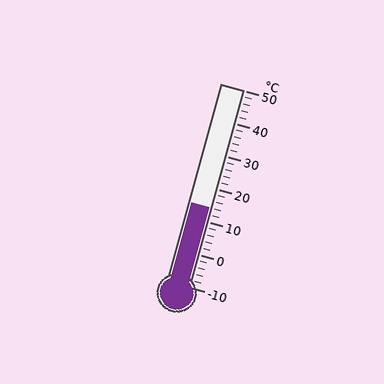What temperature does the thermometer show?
The thermometer shows approximately 14°C.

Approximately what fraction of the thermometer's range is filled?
The thermometer is filled to approximately 40% of its range.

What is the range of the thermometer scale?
The thermometer scale ranges from -10°C to 50°C.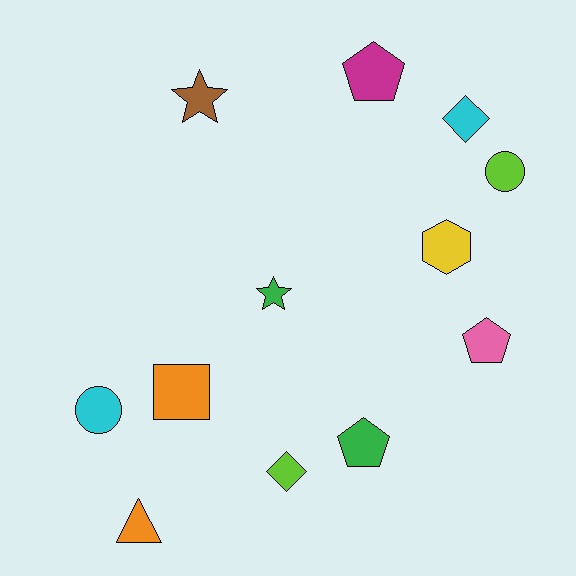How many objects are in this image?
There are 12 objects.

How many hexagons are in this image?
There is 1 hexagon.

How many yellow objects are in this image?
There is 1 yellow object.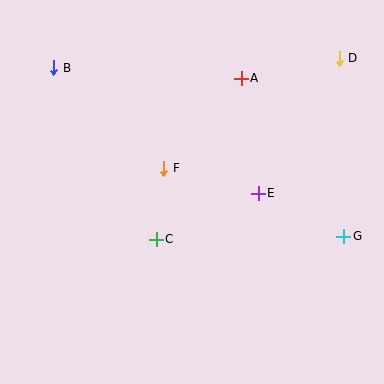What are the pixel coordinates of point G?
Point G is at (344, 236).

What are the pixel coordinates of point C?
Point C is at (156, 239).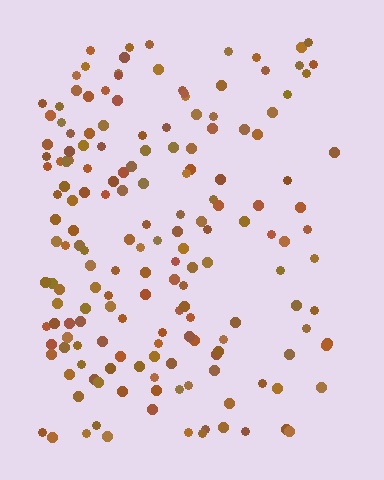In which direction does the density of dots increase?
From right to left, with the left side densest.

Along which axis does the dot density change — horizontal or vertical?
Horizontal.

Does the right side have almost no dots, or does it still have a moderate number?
Still a moderate number, just noticeably fewer than the left.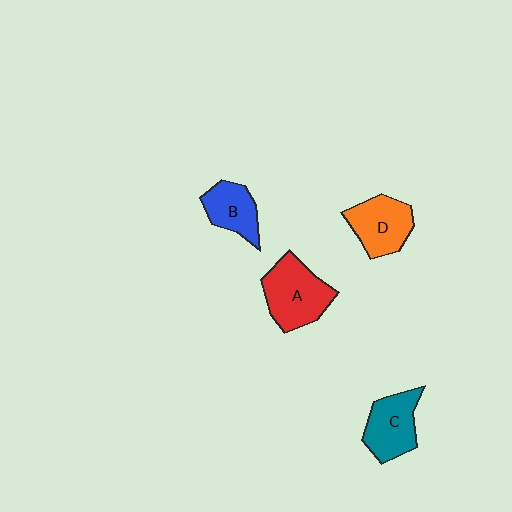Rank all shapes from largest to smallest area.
From largest to smallest: A (red), D (orange), C (teal), B (blue).